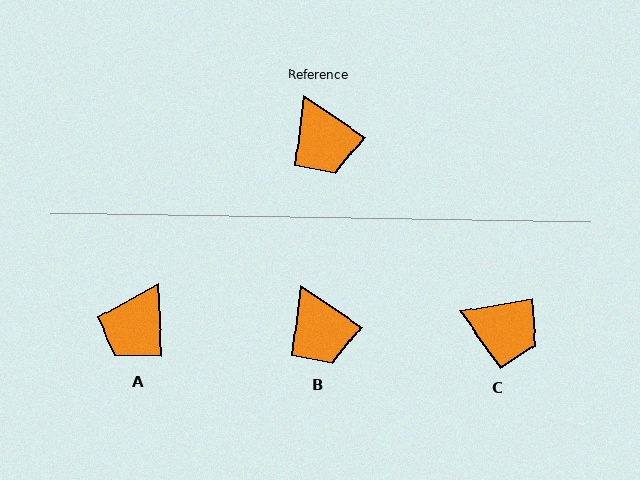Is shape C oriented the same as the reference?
No, it is off by about 44 degrees.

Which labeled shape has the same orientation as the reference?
B.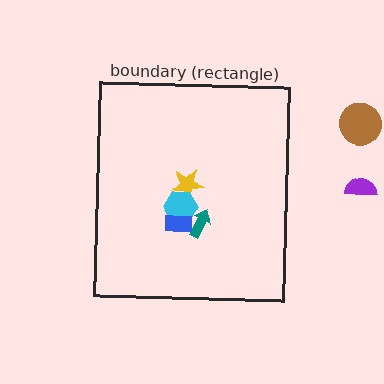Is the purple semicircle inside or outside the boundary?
Outside.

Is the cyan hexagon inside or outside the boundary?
Inside.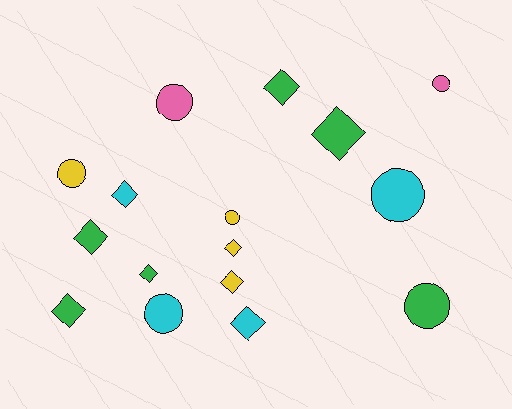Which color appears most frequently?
Green, with 6 objects.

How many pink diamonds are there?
There are no pink diamonds.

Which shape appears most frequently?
Diamond, with 9 objects.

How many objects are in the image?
There are 16 objects.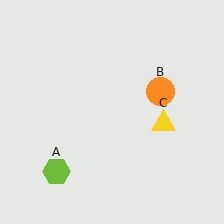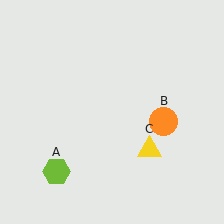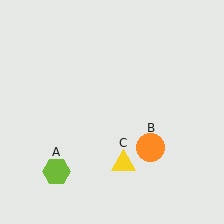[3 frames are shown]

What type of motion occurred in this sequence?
The orange circle (object B), yellow triangle (object C) rotated clockwise around the center of the scene.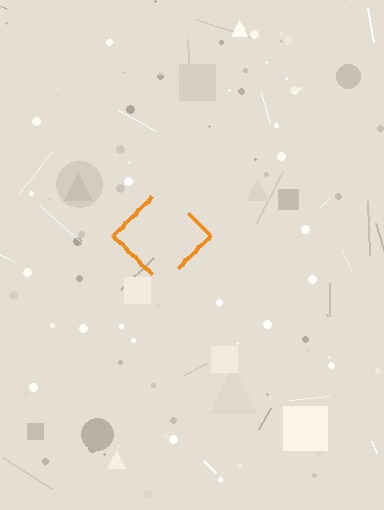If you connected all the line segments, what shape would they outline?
They would outline a diamond.